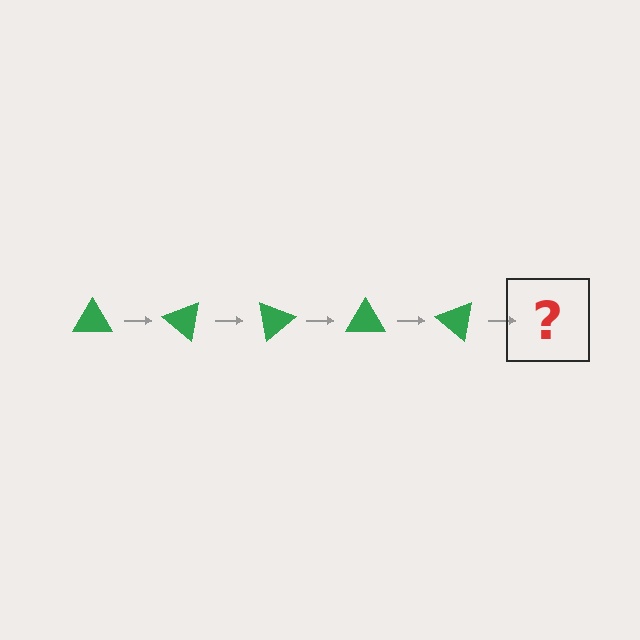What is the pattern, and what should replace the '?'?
The pattern is that the triangle rotates 40 degrees each step. The '?' should be a green triangle rotated 200 degrees.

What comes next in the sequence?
The next element should be a green triangle rotated 200 degrees.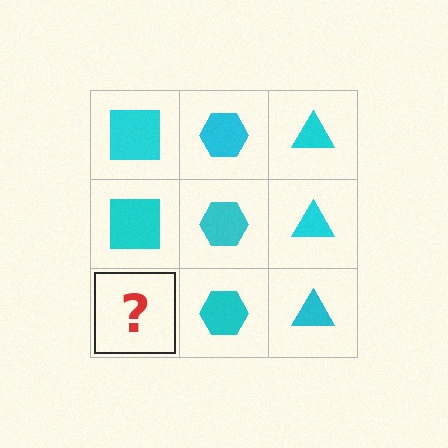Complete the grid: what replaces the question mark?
The question mark should be replaced with a cyan square.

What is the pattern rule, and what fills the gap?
The rule is that each column has a consistent shape. The gap should be filled with a cyan square.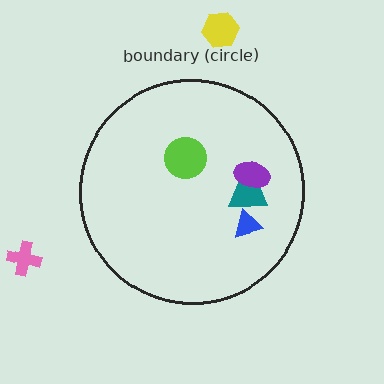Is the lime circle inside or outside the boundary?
Inside.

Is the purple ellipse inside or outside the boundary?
Inside.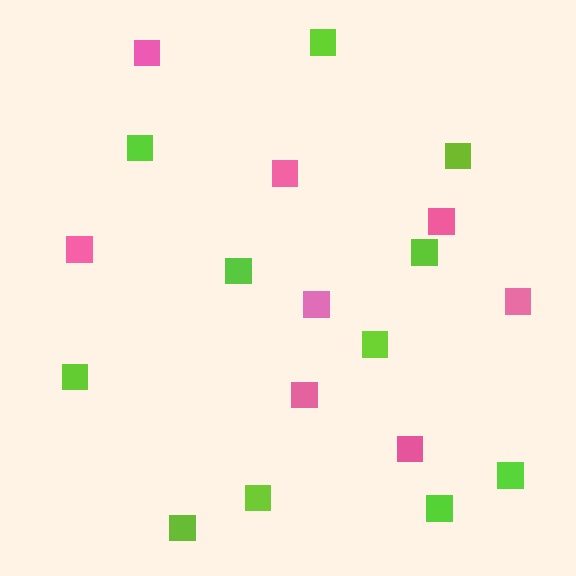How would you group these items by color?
There are 2 groups: one group of lime squares (11) and one group of pink squares (8).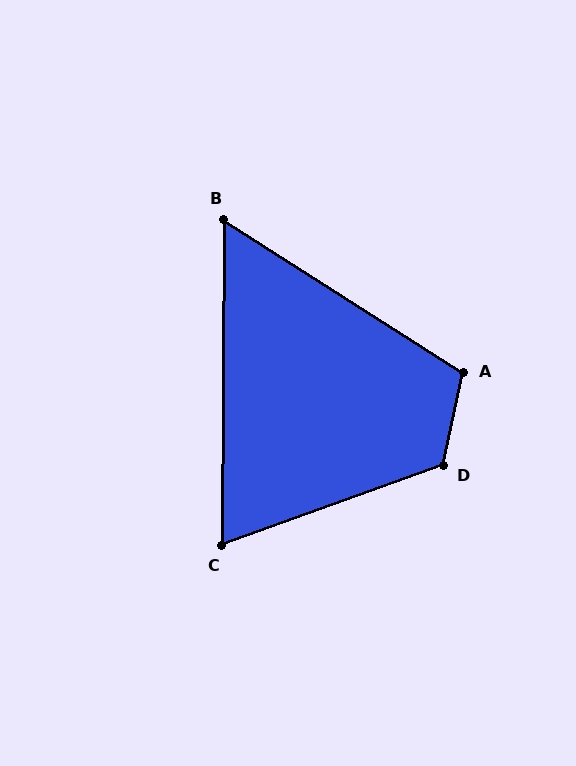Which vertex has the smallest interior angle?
B, at approximately 58 degrees.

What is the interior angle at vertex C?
Approximately 70 degrees (acute).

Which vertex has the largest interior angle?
D, at approximately 122 degrees.